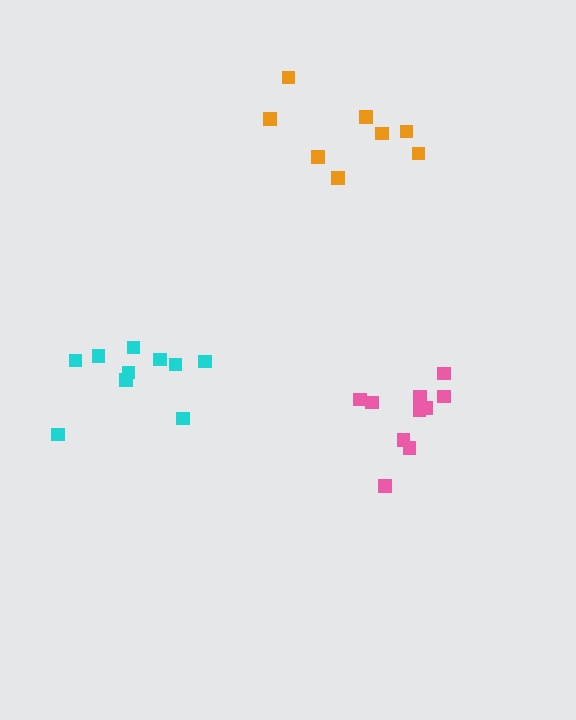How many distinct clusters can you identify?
There are 3 distinct clusters.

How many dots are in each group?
Group 1: 10 dots, Group 2: 8 dots, Group 3: 10 dots (28 total).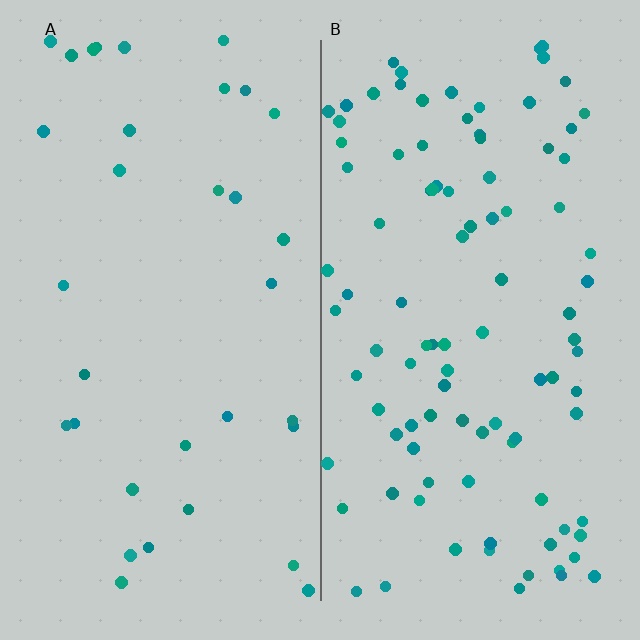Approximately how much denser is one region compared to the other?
Approximately 3.0× — region B over region A.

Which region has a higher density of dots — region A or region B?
B (the right).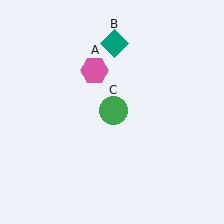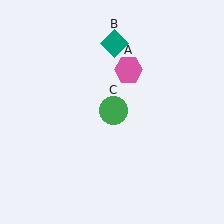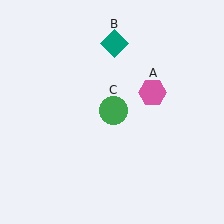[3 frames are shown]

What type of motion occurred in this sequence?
The pink hexagon (object A) rotated clockwise around the center of the scene.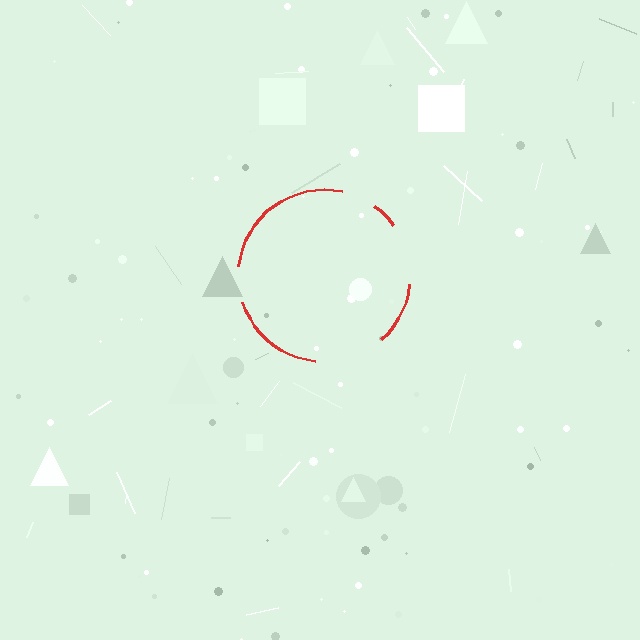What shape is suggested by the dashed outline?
The dashed outline suggests a circle.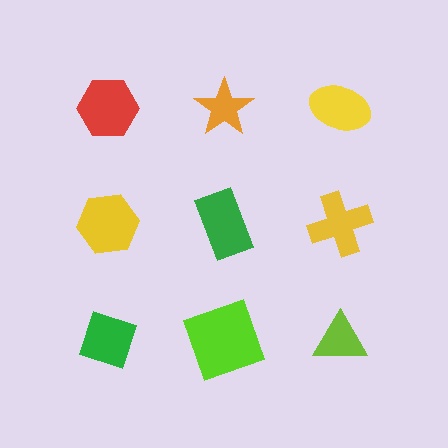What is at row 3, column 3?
A lime triangle.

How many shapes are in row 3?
3 shapes.